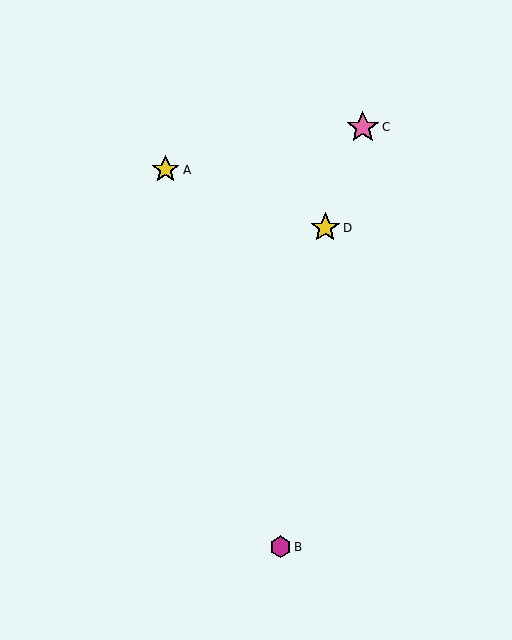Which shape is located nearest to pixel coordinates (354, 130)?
The pink star (labeled C) at (363, 127) is nearest to that location.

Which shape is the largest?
The pink star (labeled C) is the largest.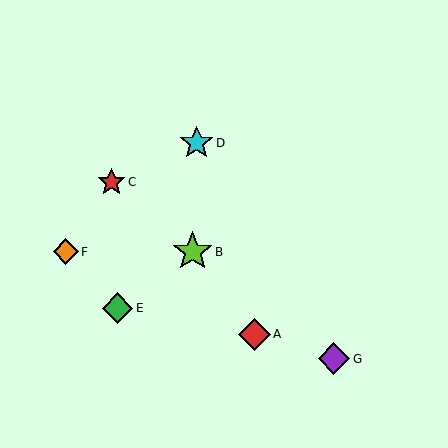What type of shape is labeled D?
Shape D is a cyan star.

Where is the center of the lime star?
The center of the lime star is at (193, 252).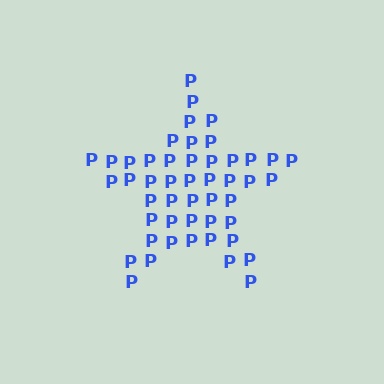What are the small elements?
The small elements are letter P's.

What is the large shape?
The large shape is a star.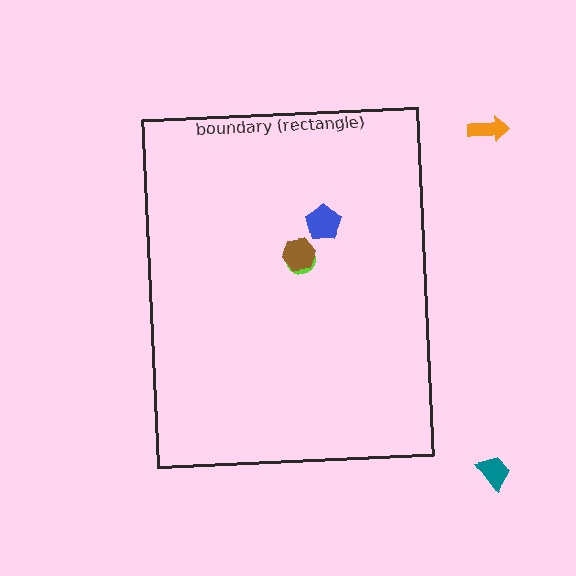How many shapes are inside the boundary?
3 inside, 2 outside.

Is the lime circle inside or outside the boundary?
Inside.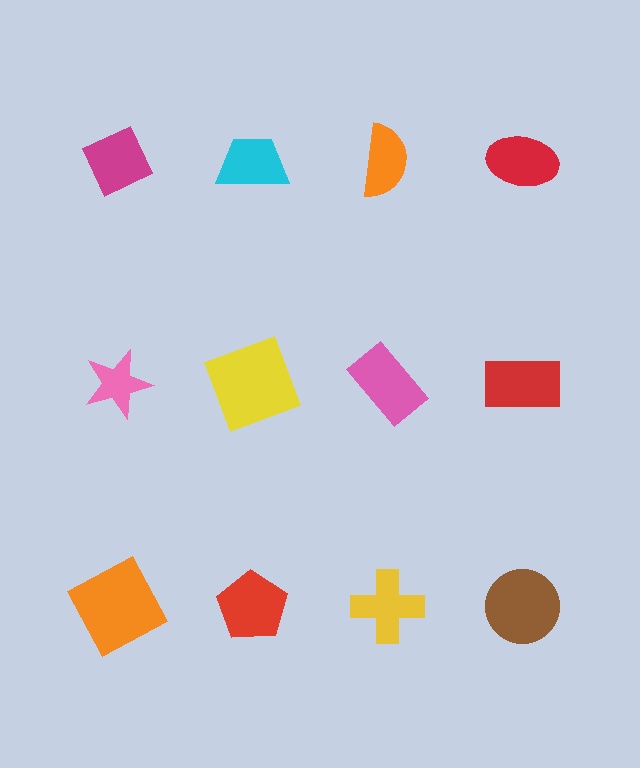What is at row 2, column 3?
A pink rectangle.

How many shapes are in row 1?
4 shapes.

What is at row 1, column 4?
A red ellipse.